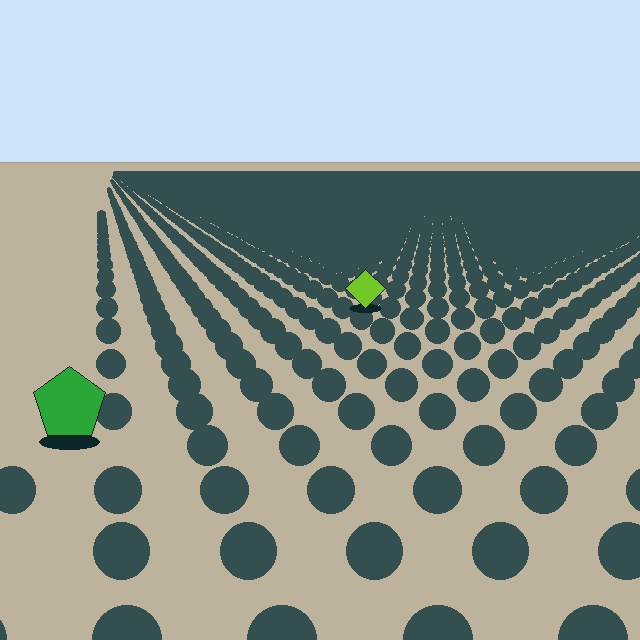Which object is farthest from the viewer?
The lime diamond is farthest from the viewer. It appears smaller and the ground texture around it is denser.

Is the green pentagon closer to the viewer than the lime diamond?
Yes. The green pentagon is closer — you can tell from the texture gradient: the ground texture is coarser near it.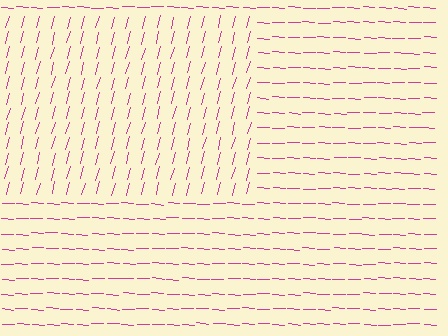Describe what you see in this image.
The image is filled with small magenta line segments. A rectangle region in the image has lines oriented differently from the surrounding lines, creating a visible texture boundary.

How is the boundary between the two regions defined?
The boundary is defined purely by a change in line orientation (approximately 78 degrees difference). All lines are the same color and thickness.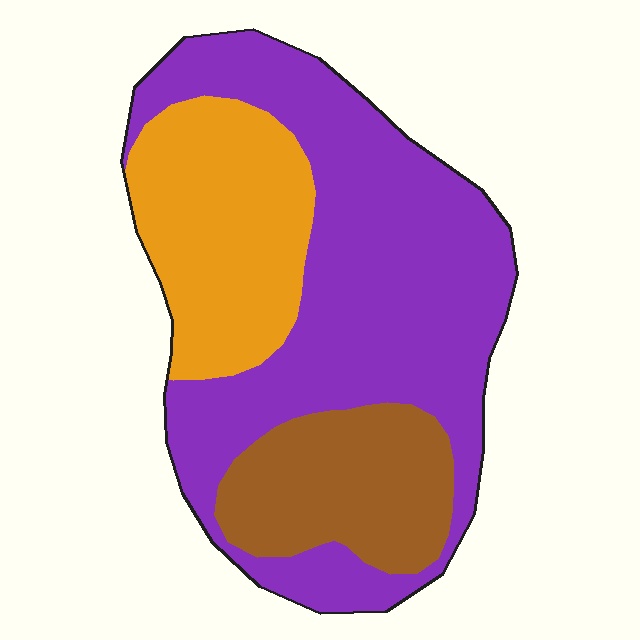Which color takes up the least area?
Brown, at roughly 20%.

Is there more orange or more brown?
Orange.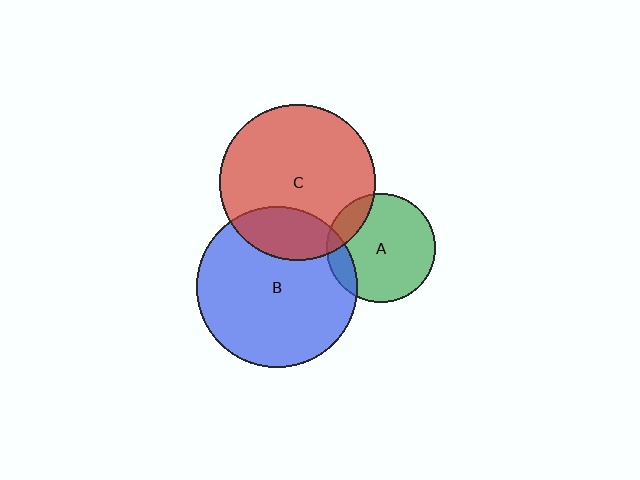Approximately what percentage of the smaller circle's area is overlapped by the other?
Approximately 15%.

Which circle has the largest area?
Circle B (blue).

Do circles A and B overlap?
Yes.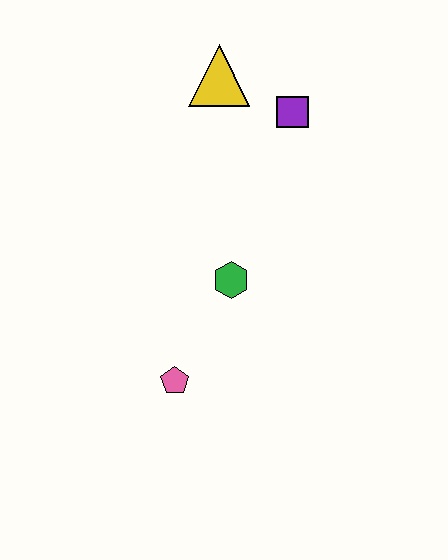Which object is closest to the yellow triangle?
The purple square is closest to the yellow triangle.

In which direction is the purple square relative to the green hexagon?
The purple square is above the green hexagon.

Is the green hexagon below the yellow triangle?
Yes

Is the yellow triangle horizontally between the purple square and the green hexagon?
No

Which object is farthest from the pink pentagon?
The yellow triangle is farthest from the pink pentagon.